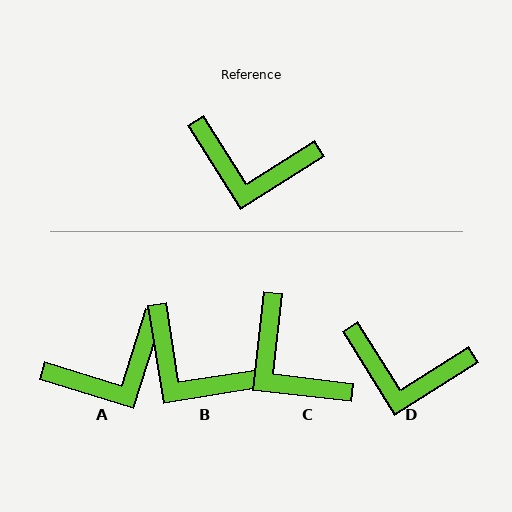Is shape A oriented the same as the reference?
No, it is off by about 40 degrees.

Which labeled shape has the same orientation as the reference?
D.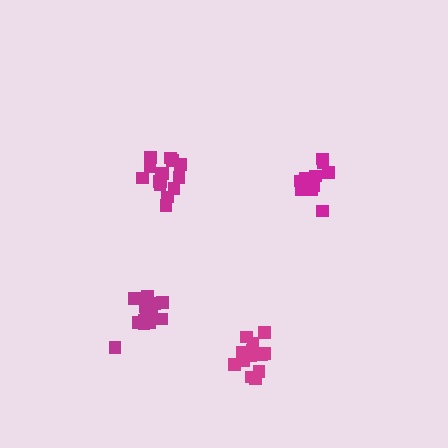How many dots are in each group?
Group 1: 15 dots, Group 2: 16 dots, Group 3: 13 dots, Group 4: 15 dots (59 total).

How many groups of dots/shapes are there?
There are 4 groups.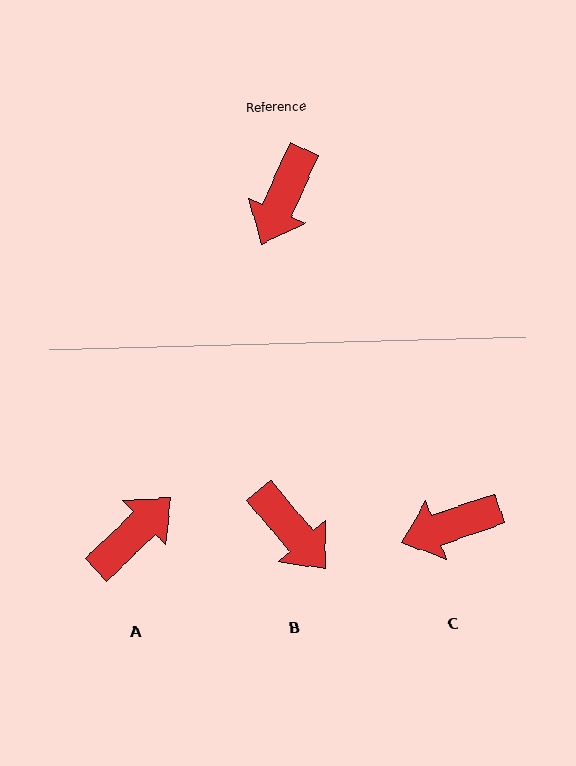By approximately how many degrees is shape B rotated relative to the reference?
Approximately 65 degrees counter-clockwise.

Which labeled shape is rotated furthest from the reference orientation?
A, about 158 degrees away.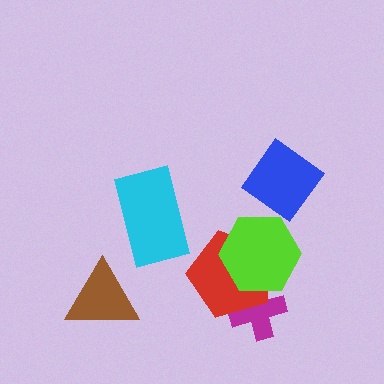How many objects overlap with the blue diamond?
0 objects overlap with the blue diamond.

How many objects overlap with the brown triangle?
0 objects overlap with the brown triangle.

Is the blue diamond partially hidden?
No, no other shape covers it.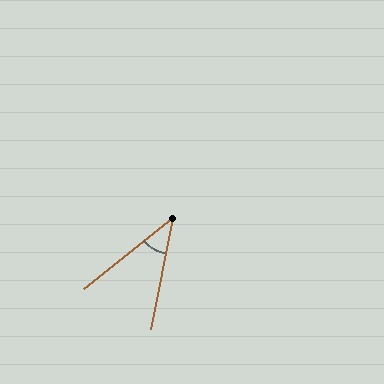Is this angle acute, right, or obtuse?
It is acute.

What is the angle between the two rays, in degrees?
Approximately 40 degrees.